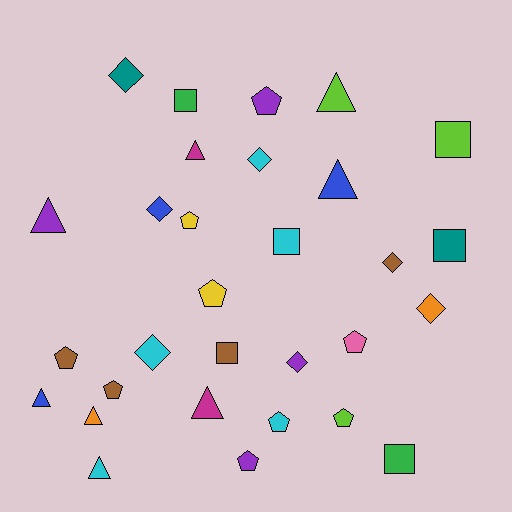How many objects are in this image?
There are 30 objects.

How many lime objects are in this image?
There are 3 lime objects.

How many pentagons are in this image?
There are 9 pentagons.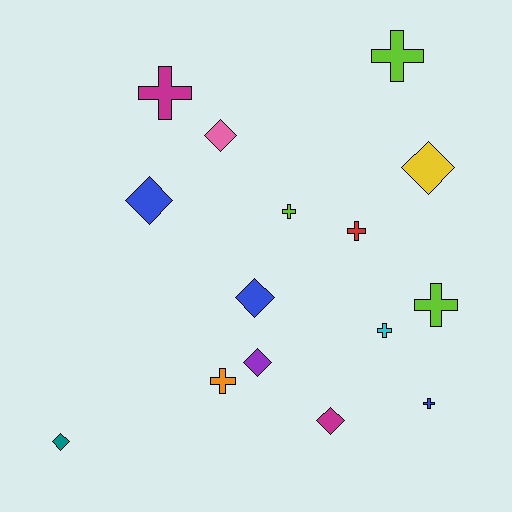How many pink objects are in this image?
There is 1 pink object.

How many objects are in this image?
There are 15 objects.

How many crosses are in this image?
There are 8 crosses.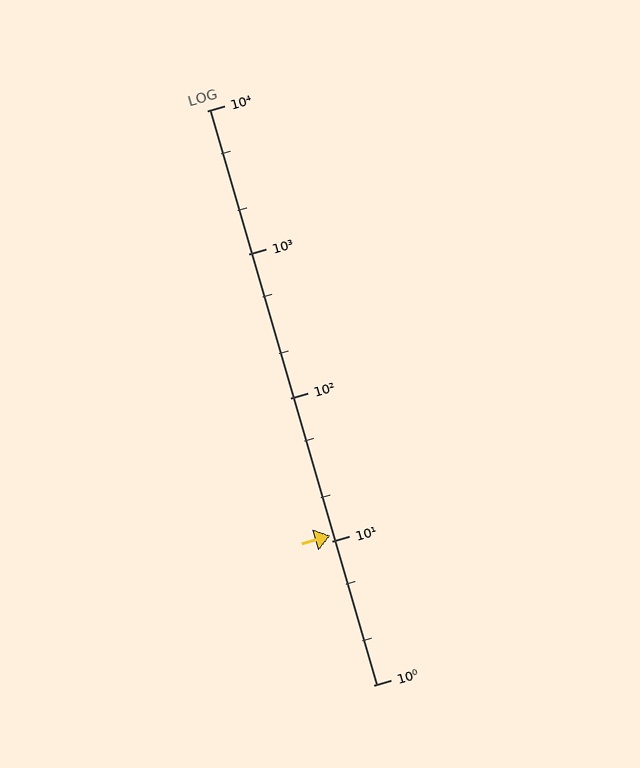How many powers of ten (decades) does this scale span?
The scale spans 4 decades, from 1 to 10000.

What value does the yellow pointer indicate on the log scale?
The pointer indicates approximately 11.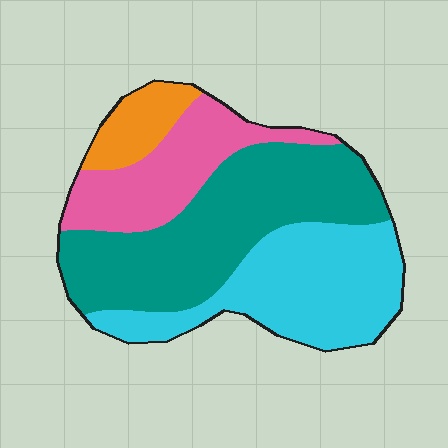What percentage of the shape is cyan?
Cyan covers 31% of the shape.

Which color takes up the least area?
Orange, at roughly 10%.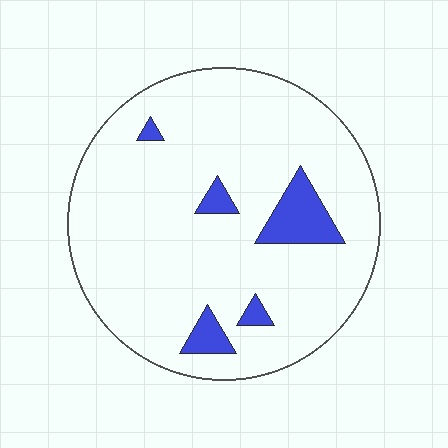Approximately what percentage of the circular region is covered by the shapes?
Approximately 10%.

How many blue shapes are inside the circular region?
5.